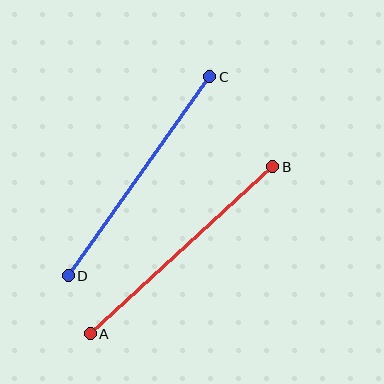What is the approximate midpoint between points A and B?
The midpoint is at approximately (182, 250) pixels.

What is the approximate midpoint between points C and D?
The midpoint is at approximately (139, 176) pixels.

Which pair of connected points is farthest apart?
Points A and B are farthest apart.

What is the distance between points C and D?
The distance is approximately 244 pixels.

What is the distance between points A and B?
The distance is approximately 247 pixels.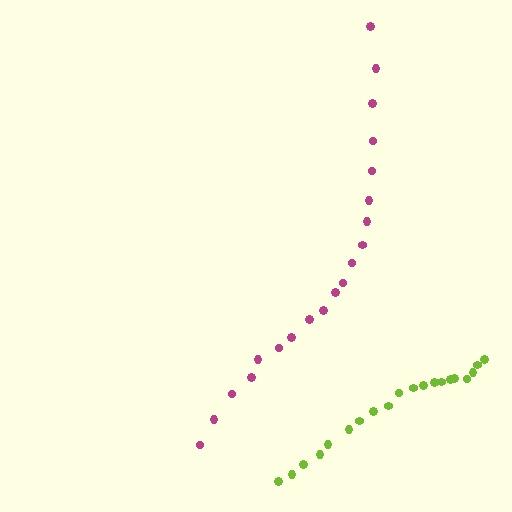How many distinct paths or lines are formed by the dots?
There are 2 distinct paths.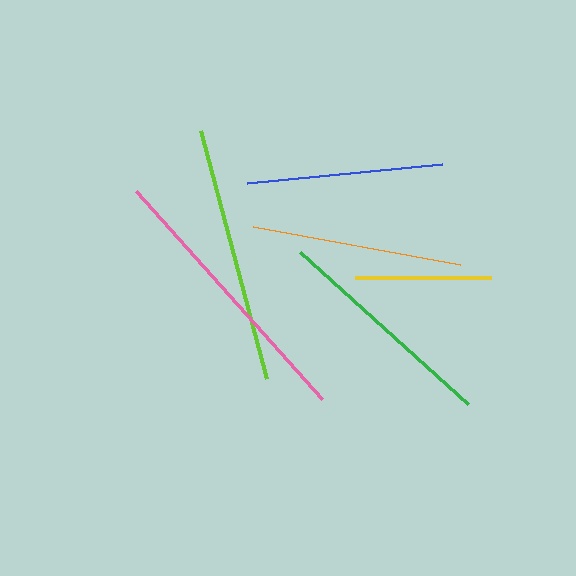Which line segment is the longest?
The pink line is the longest at approximately 278 pixels.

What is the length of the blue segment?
The blue segment is approximately 196 pixels long.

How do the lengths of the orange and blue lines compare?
The orange and blue lines are approximately the same length.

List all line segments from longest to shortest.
From longest to shortest: pink, lime, green, orange, blue, yellow.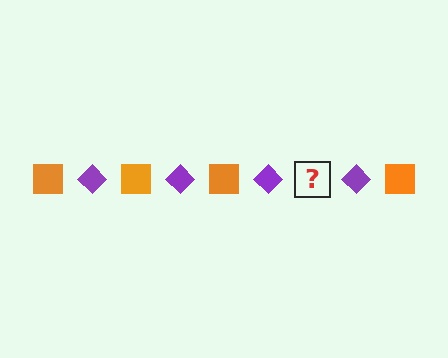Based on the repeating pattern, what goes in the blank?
The blank should be an orange square.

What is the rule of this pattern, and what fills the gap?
The rule is that the pattern alternates between orange square and purple diamond. The gap should be filled with an orange square.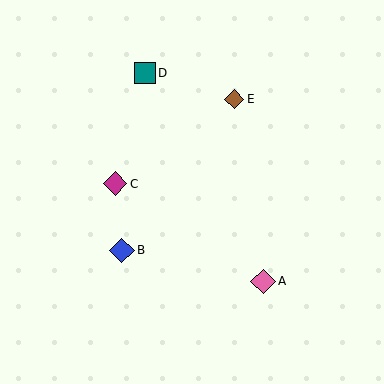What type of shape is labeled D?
Shape D is a teal square.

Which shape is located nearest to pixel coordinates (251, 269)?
The pink diamond (labeled A) at (263, 281) is nearest to that location.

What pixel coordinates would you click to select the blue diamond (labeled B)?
Click at (122, 250) to select the blue diamond B.